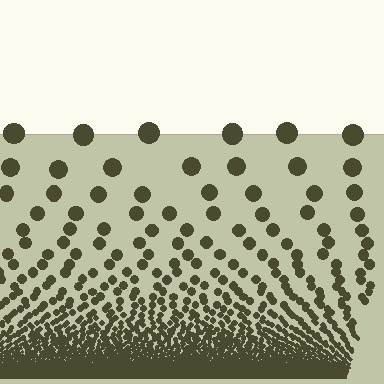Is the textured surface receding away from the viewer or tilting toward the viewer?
The surface appears to tilt toward the viewer. Texture elements get larger and sparser toward the top.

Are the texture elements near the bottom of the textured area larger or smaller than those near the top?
Smaller. The gradient is inverted — elements near the bottom are smaller and denser.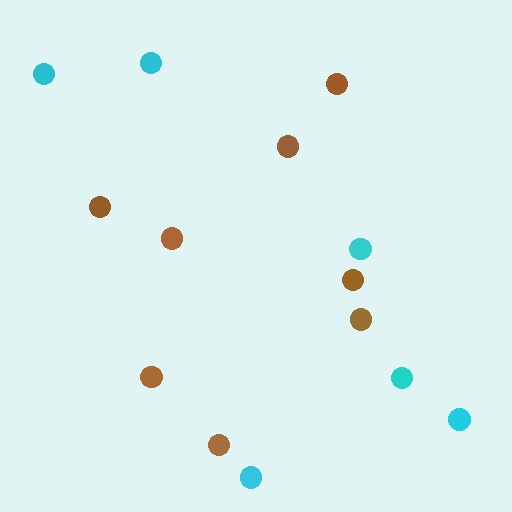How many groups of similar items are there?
There are 2 groups: one group of cyan circles (6) and one group of brown circles (8).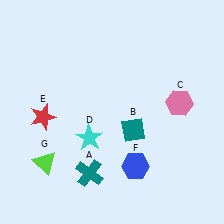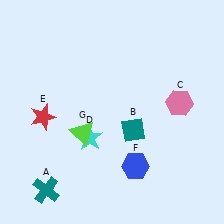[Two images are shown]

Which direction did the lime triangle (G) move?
The lime triangle (G) moved right.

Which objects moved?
The objects that moved are: the teal cross (A), the lime triangle (G).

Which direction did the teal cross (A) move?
The teal cross (A) moved left.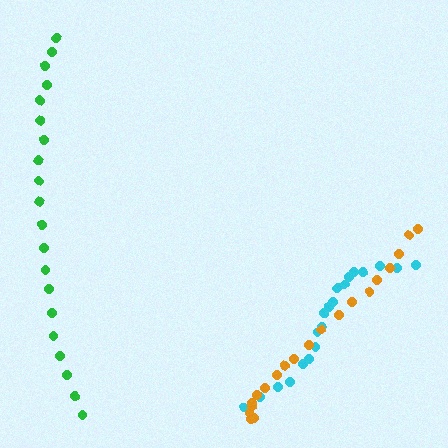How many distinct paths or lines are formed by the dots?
There are 3 distinct paths.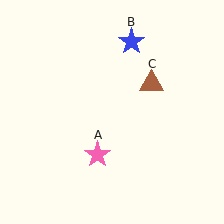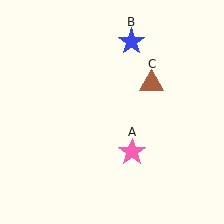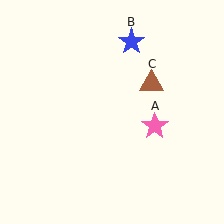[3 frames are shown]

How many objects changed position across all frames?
1 object changed position: pink star (object A).